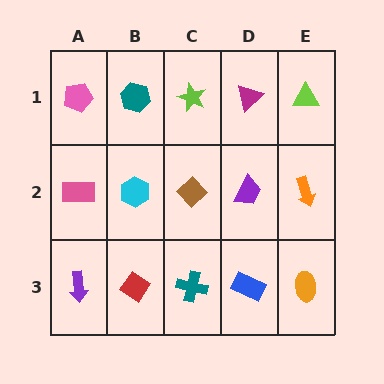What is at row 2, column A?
A pink rectangle.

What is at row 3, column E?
An orange ellipse.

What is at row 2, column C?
A brown diamond.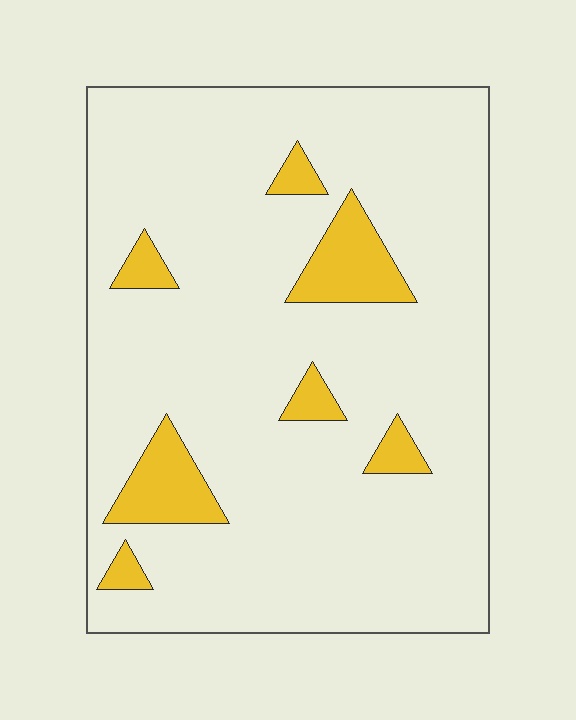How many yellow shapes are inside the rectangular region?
7.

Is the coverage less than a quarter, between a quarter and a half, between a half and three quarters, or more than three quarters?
Less than a quarter.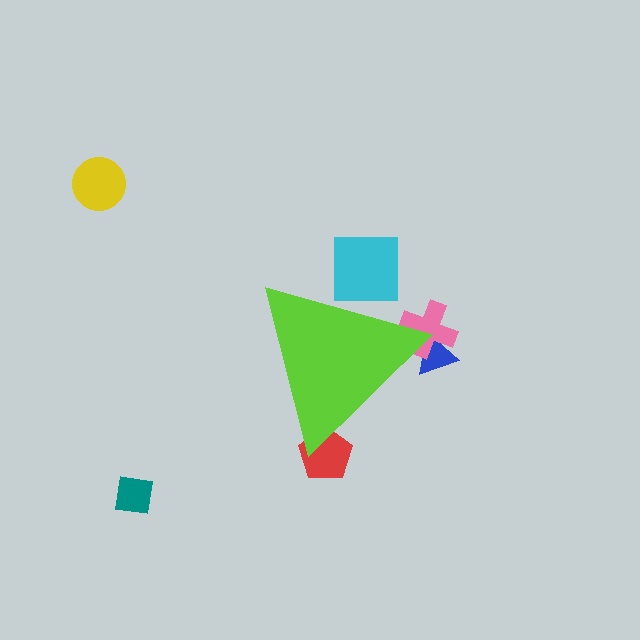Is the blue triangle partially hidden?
Yes, the blue triangle is partially hidden behind the lime triangle.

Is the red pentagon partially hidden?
Yes, the red pentagon is partially hidden behind the lime triangle.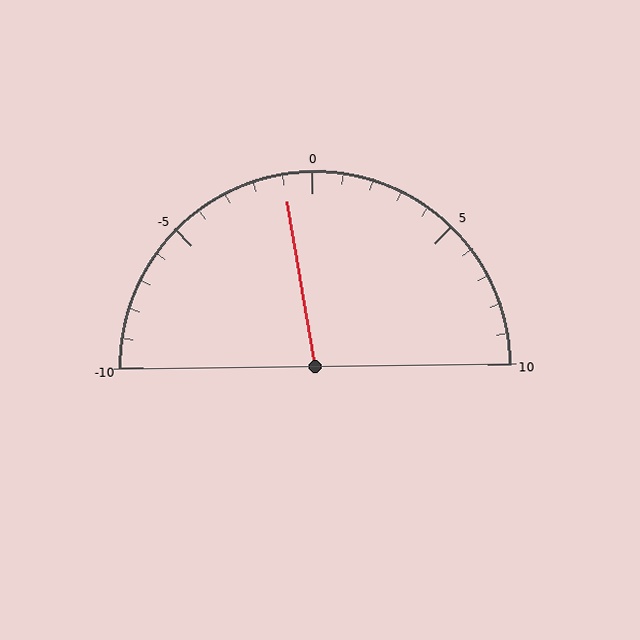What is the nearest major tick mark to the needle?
The nearest major tick mark is 0.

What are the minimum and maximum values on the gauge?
The gauge ranges from -10 to 10.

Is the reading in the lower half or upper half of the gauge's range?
The reading is in the lower half of the range (-10 to 10).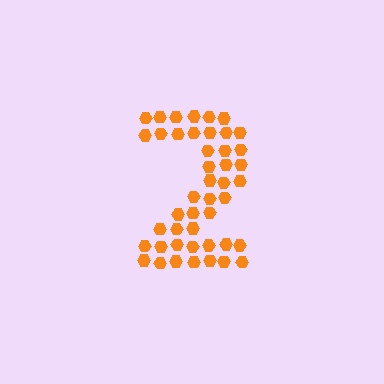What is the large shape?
The large shape is the digit 2.